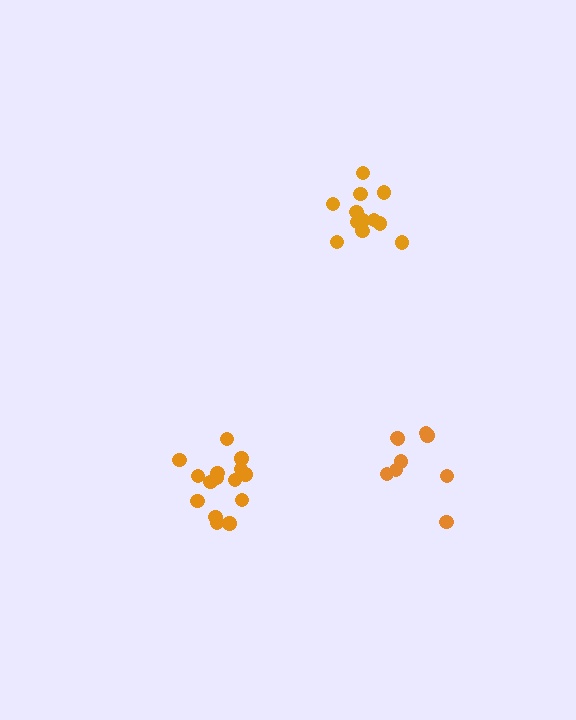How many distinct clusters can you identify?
There are 3 distinct clusters.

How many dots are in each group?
Group 1: 15 dots, Group 2: 12 dots, Group 3: 9 dots (36 total).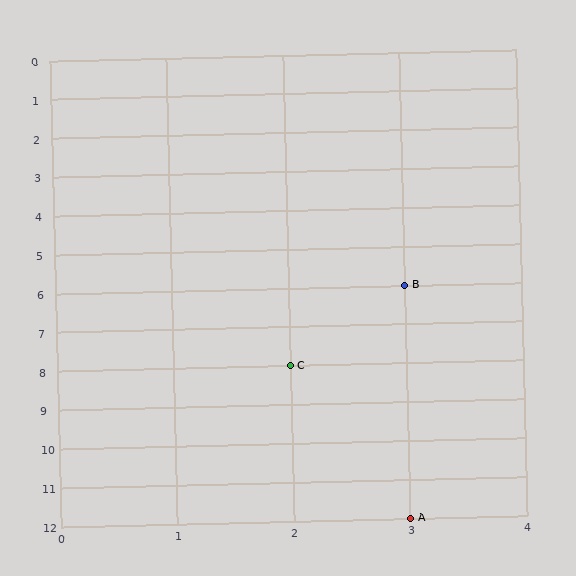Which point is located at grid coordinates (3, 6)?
Point B is at (3, 6).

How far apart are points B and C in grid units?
Points B and C are 1 column and 2 rows apart (about 2.2 grid units diagonally).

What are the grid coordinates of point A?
Point A is at grid coordinates (3, 12).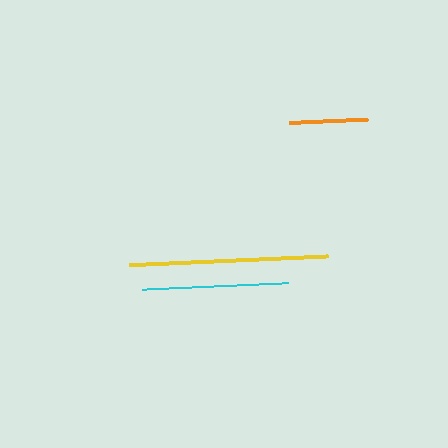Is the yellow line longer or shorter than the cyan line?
The yellow line is longer than the cyan line.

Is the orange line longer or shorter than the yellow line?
The yellow line is longer than the orange line.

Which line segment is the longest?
The yellow line is the longest at approximately 199 pixels.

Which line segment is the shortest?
The orange line is the shortest at approximately 79 pixels.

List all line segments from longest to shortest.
From longest to shortest: yellow, cyan, orange.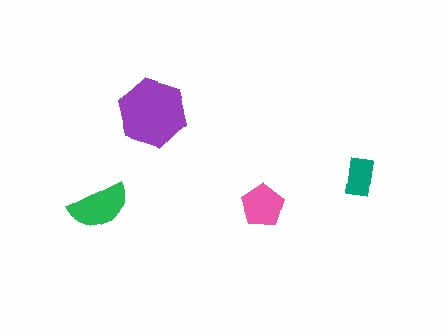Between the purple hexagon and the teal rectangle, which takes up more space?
The purple hexagon.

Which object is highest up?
The purple hexagon is topmost.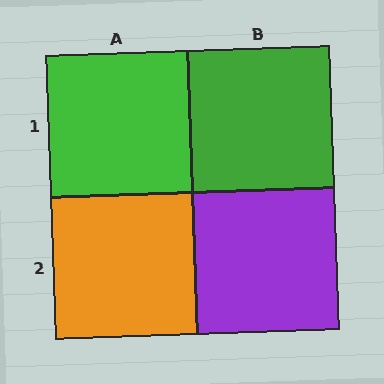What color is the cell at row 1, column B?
Green.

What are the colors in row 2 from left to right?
Orange, purple.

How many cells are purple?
1 cell is purple.